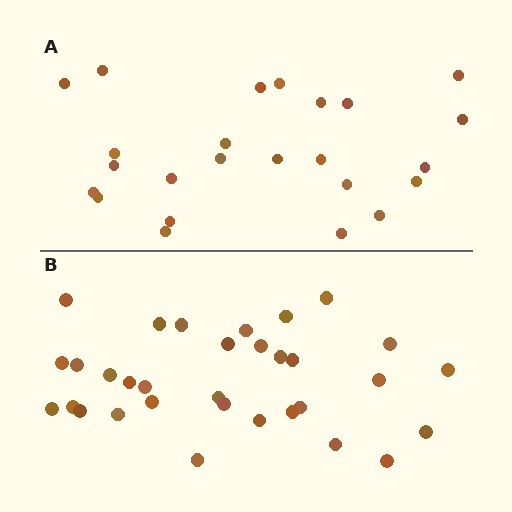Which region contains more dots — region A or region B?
Region B (the bottom region) has more dots.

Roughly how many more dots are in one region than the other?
Region B has roughly 8 or so more dots than region A.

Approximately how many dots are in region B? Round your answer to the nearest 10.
About 30 dots. (The exact count is 32, which rounds to 30.)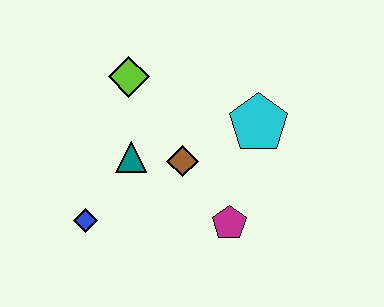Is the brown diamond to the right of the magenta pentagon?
No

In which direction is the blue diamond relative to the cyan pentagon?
The blue diamond is to the left of the cyan pentagon.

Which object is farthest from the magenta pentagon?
The lime diamond is farthest from the magenta pentagon.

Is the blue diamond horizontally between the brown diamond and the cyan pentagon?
No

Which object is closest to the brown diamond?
The teal triangle is closest to the brown diamond.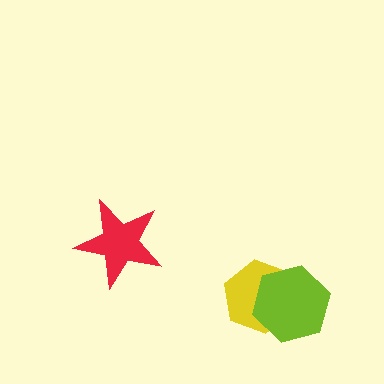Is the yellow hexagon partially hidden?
Yes, it is partially covered by another shape.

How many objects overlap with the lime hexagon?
1 object overlaps with the lime hexagon.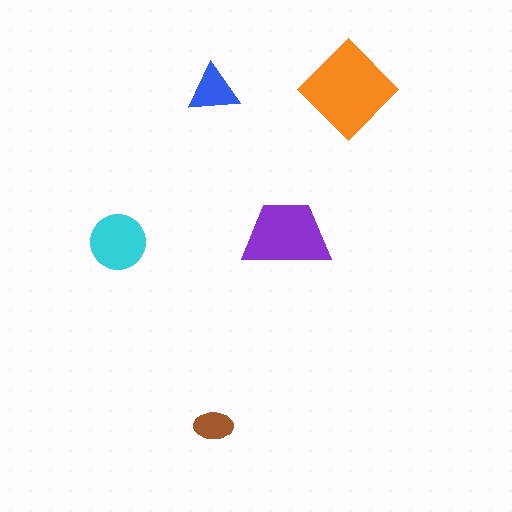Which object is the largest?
The orange diamond.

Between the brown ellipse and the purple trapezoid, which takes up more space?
The purple trapezoid.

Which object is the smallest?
The brown ellipse.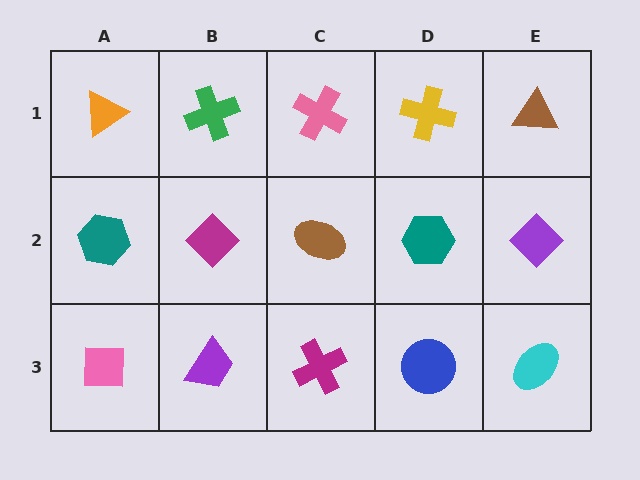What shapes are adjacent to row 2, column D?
A yellow cross (row 1, column D), a blue circle (row 3, column D), a brown ellipse (row 2, column C), a purple diamond (row 2, column E).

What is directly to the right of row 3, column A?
A purple trapezoid.